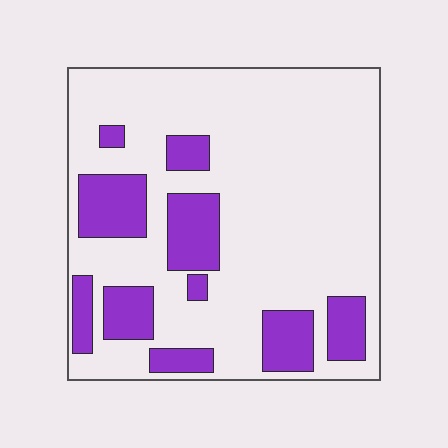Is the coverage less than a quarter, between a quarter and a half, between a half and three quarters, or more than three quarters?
Less than a quarter.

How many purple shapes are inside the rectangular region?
10.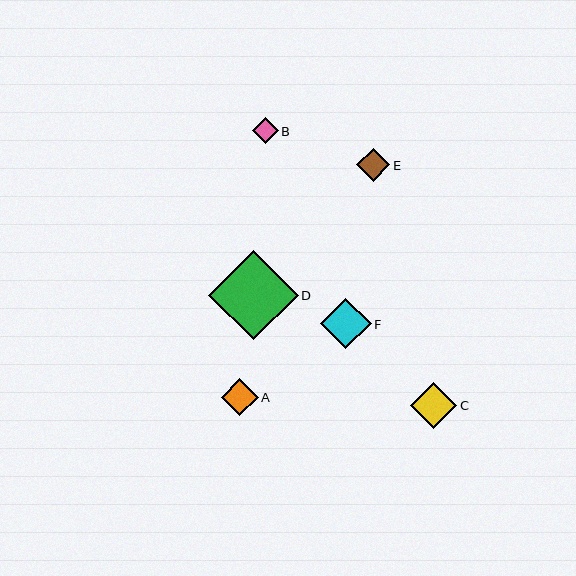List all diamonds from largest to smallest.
From largest to smallest: D, F, C, A, E, B.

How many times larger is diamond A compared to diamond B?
Diamond A is approximately 1.4 times the size of diamond B.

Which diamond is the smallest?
Diamond B is the smallest with a size of approximately 26 pixels.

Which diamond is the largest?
Diamond D is the largest with a size of approximately 90 pixels.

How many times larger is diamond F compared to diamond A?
Diamond F is approximately 1.4 times the size of diamond A.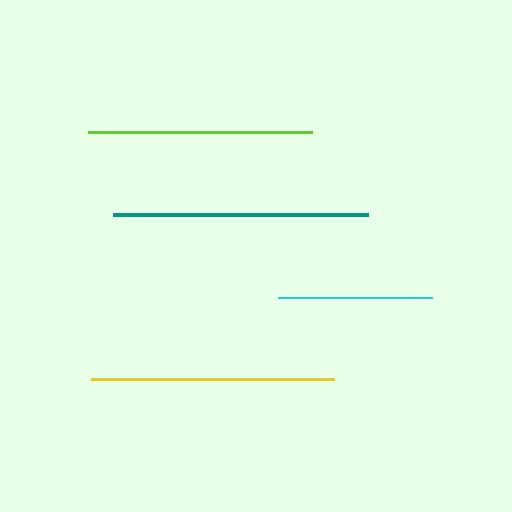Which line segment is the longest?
The teal line is the longest at approximately 255 pixels.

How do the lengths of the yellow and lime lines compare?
The yellow and lime lines are approximately the same length.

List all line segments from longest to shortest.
From longest to shortest: teal, yellow, lime, cyan.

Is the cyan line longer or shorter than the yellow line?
The yellow line is longer than the cyan line.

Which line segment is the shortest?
The cyan line is the shortest at approximately 155 pixels.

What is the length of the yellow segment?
The yellow segment is approximately 243 pixels long.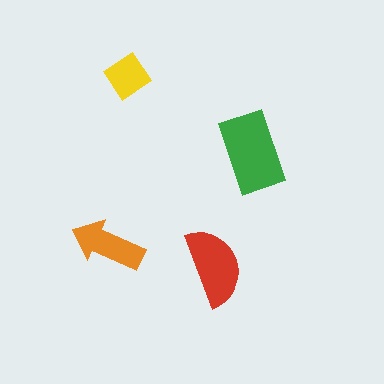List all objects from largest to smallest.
The green rectangle, the red semicircle, the orange arrow, the yellow diamond.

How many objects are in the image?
There are 4 objects in the image.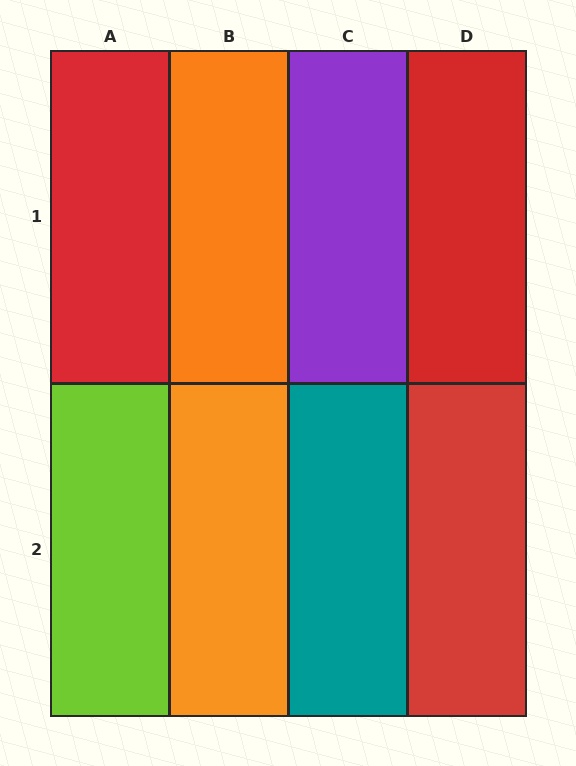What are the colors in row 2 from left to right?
Lime, orange, teal, red.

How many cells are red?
3 cells are red.